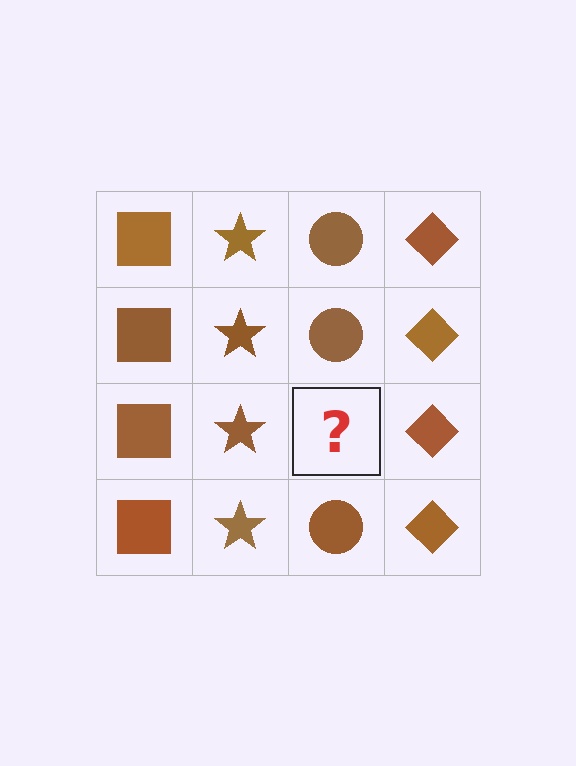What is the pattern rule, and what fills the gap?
The rule is that each column has a consistent shape. The gap should be filled with a brown circle.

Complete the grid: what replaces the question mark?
The question mark should be replaced with a brown circle.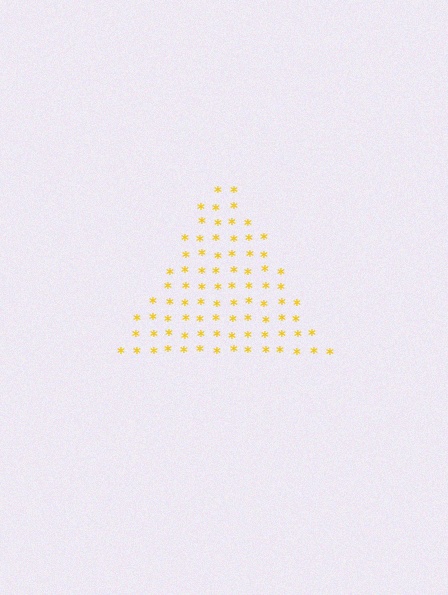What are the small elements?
The small elements are asterisks.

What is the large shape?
The large shape is a triangle.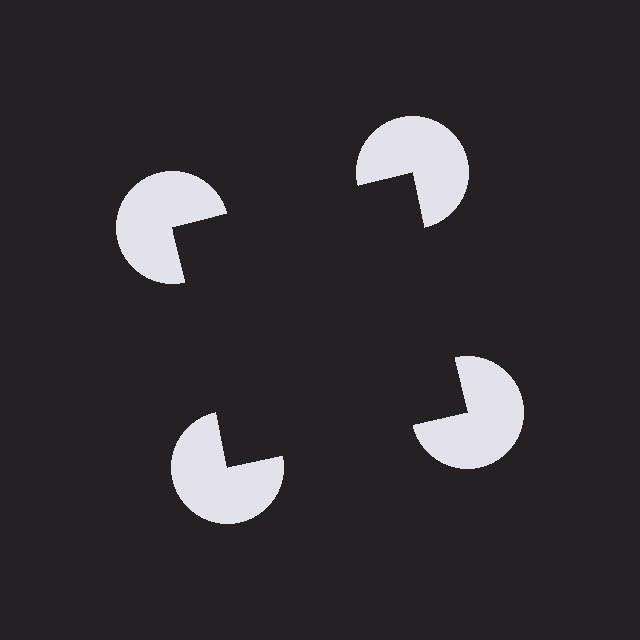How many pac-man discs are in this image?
There are 4 — one at each vertex of the illusory square.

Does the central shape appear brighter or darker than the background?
It typically appears slightly darker than the background, even though no actual brightness change is drawn.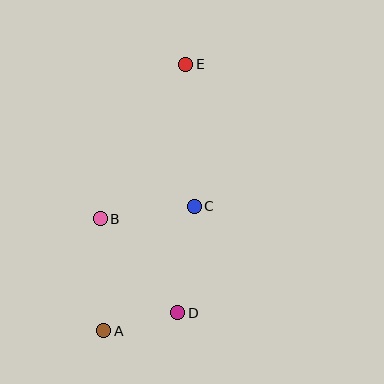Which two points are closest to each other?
Points A and D are closest to each other.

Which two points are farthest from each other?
Points A and E are farthest from each other.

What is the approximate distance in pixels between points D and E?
The distance between D and E is approximately 248 pixels.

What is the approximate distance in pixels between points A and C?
The distance between A and C is approximately 154 pixels.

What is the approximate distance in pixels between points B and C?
The distance between B and C is approximately 95 pixels.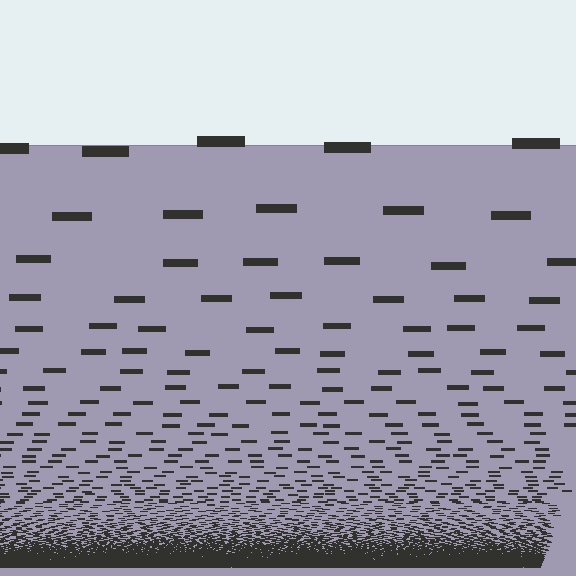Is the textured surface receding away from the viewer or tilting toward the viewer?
The surface appears to tilt toward the viewer. Texture elements get larger and sparser toward the top.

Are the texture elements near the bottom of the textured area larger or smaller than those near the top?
Smaller. The gradient is inverted — elements near the bottom are smaller and denser.